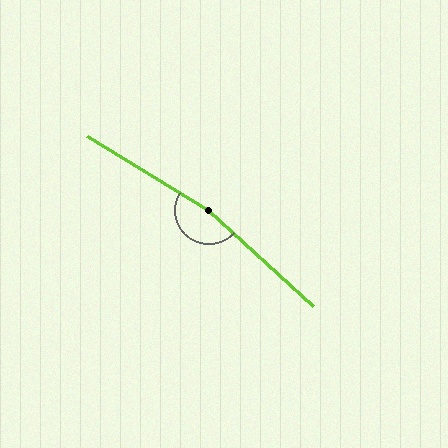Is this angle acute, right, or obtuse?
It is obtuse.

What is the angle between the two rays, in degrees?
Approximately 169 degrees.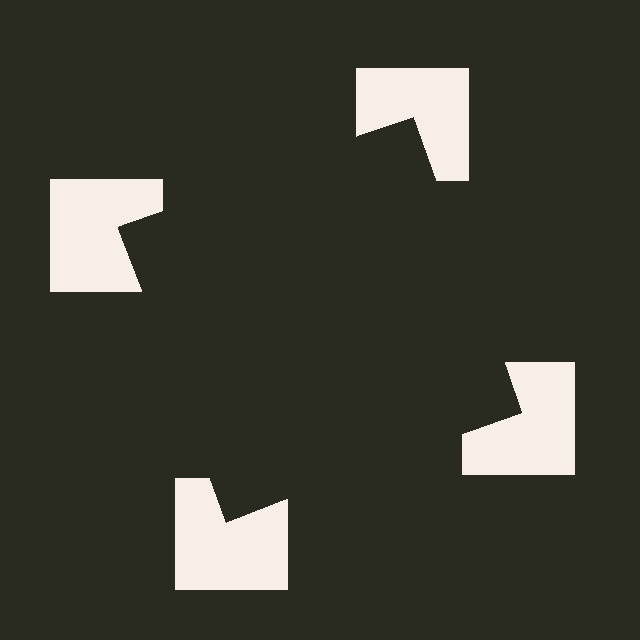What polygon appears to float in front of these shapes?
An illusory square — its edges are inferred from the aligned wedge cuts in the notched squares, not physically drawn.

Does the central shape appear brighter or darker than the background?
It typically appears slightly darker than the background, even though no actual brightness change is drawn.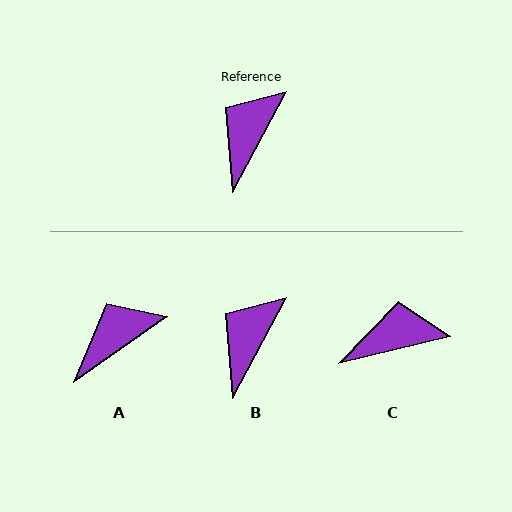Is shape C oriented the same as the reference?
No, it is off by about 48 degrees.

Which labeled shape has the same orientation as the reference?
B.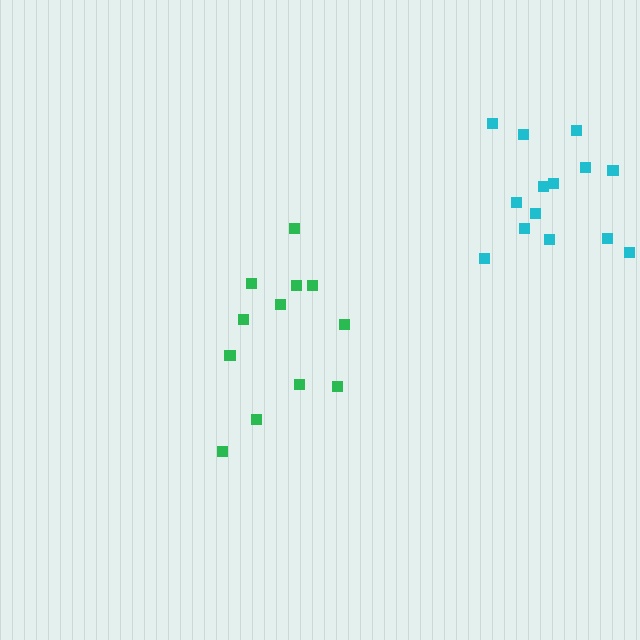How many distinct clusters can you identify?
There are 2 distinct clusters.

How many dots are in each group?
Group 1: 12 dots, Group 2: 14 dots (26 total).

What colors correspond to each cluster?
The clusters are colored: green, cyan.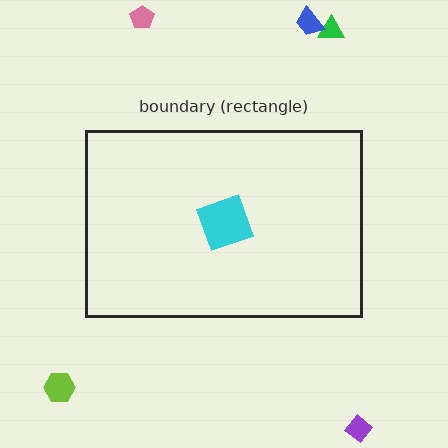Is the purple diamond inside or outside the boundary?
Outside.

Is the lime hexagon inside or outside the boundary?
Outside.